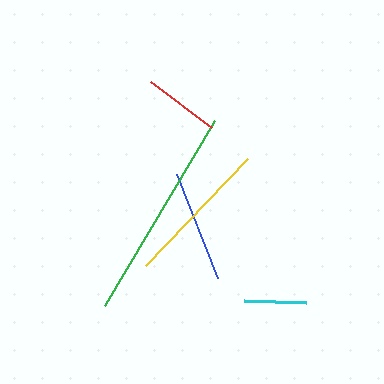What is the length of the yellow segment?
The yellow segment is approximately 147 pixels long.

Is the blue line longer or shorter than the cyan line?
The blue line is longer than the cyan line.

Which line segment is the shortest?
The cyan line is the shortest at approximately 62 pixels.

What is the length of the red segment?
The red segment is approximately 76 pixels long.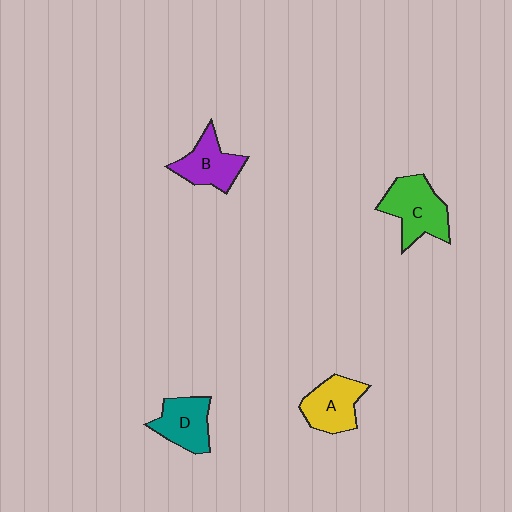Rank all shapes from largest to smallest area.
From largest to smallest: C (green), A (yellow), B (purple), D (teal).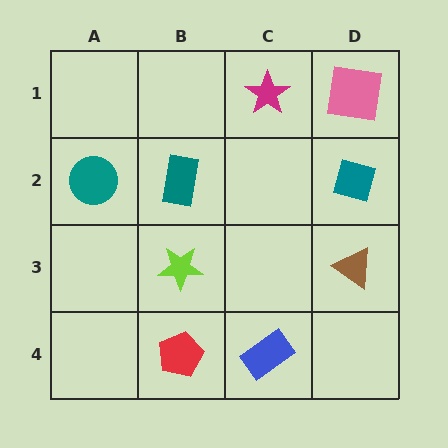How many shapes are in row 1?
2 shapes.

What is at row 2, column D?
A teal diamond.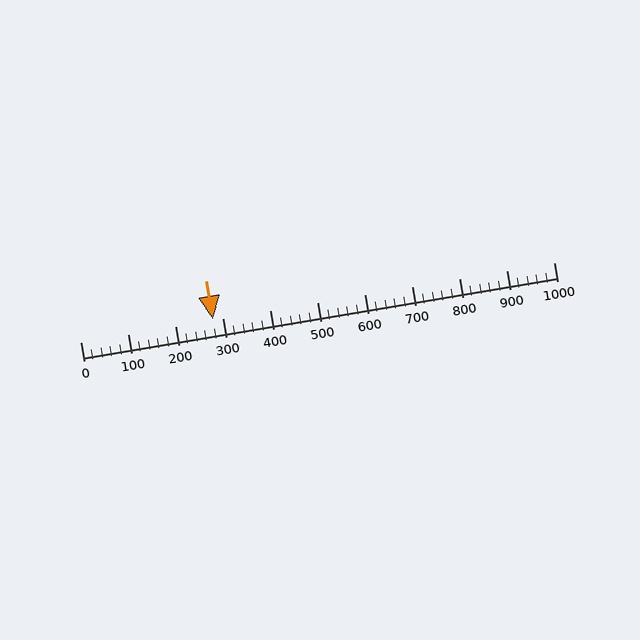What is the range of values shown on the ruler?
The ruler shows values from 0 to 1000.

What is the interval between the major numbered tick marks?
The major tick marks are spaced 100 units apart.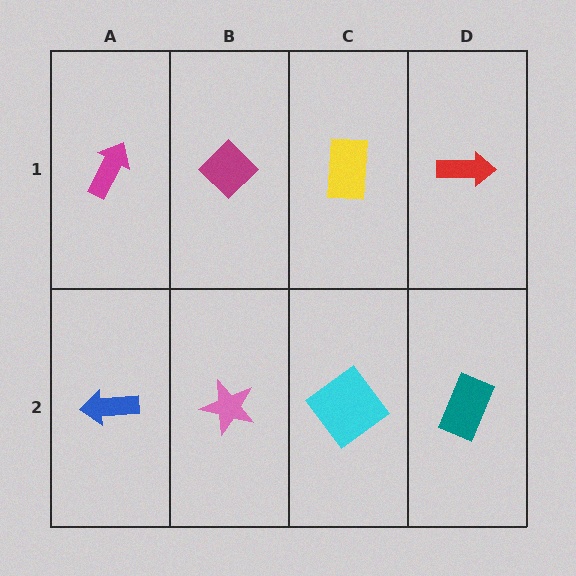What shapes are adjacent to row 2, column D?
A red arrow (row 1, column D), a cyan diamond (row 2, column C).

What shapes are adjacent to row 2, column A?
A magenta arrow (row 1, column A), a pink star (row 2, column B).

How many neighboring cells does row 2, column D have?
2.